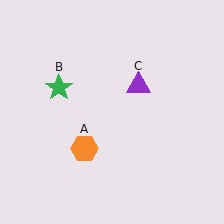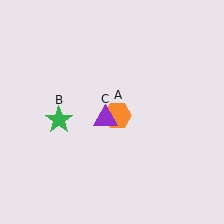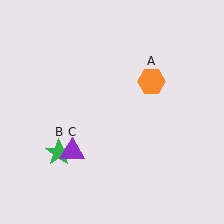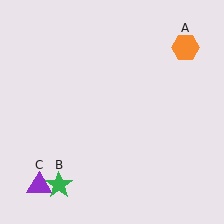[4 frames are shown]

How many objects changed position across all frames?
3 objects changed position: orange hexagon (object A), green star (object B), purple triangle (object C).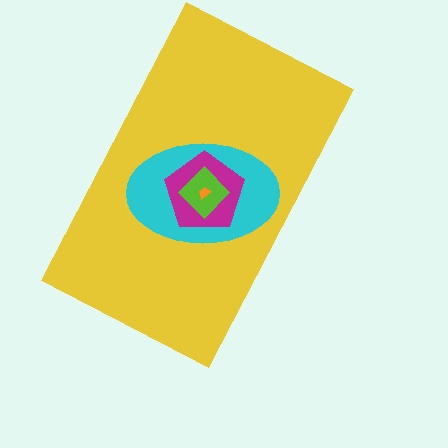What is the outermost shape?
The yellow rectangle.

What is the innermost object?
The orange trapezoid.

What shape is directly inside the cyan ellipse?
The magenta pentagon.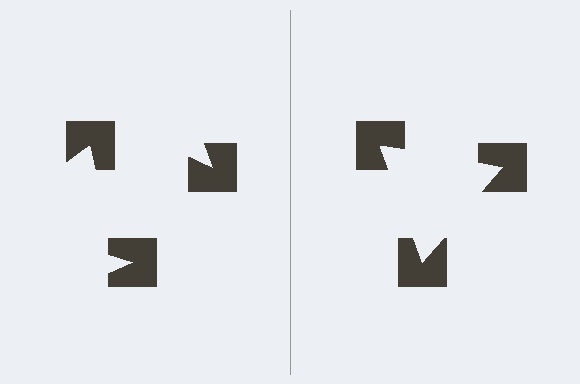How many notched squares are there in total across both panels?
6 — 3 on each side.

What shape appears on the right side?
An illusory triangle.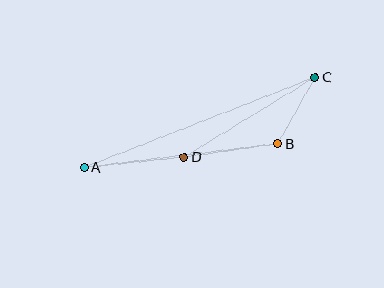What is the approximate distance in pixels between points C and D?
The distance between C and D is approximately 153 pixels.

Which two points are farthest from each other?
Points A and C are farthest from each other.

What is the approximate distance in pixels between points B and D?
The distance between B and D is approximately 95 pixels.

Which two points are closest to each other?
Points B and C are closest to each other.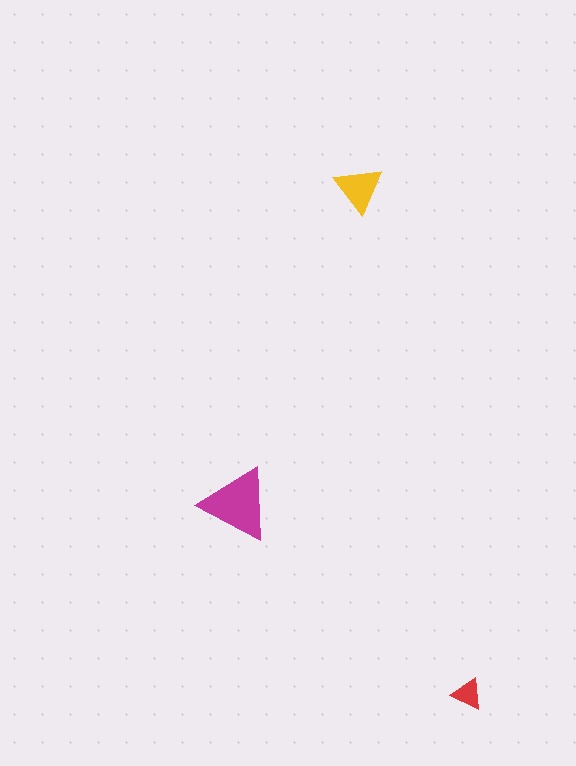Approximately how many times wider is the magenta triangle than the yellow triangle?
About 1.5 times wider.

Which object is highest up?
The yellow triangle is topmost.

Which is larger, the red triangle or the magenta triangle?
The magenta one.